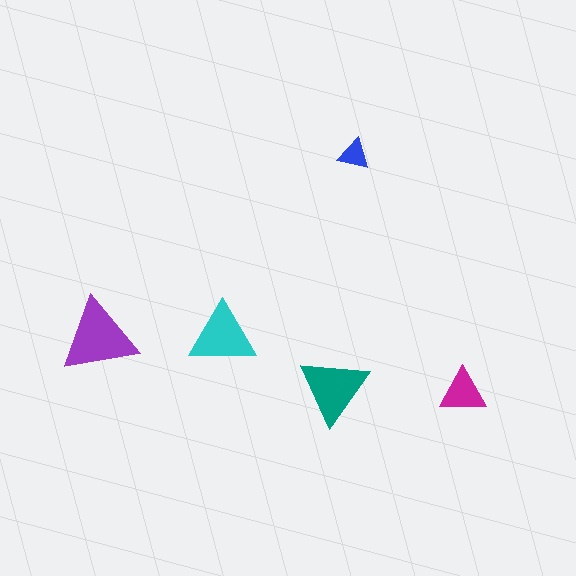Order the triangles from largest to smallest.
the purple one, the teal one, the cyan one, the magenta one, the blue one.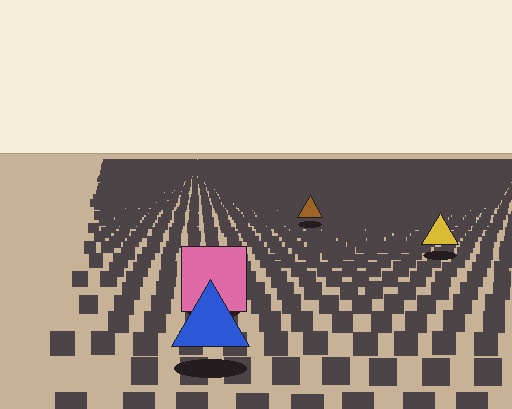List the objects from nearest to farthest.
From nearest to farthest: the blue triangle, the pink square, the yellow triangle, the brown triangle.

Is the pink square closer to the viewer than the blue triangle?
No. The blue triangle is closer — you can tell from the texture gradient: the ground texture is coarser near it.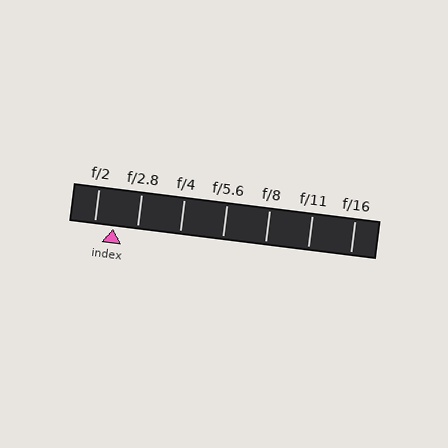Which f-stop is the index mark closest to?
The index mark is closest to f/2.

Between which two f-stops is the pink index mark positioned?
The index mark is between f/2 and f/2.8.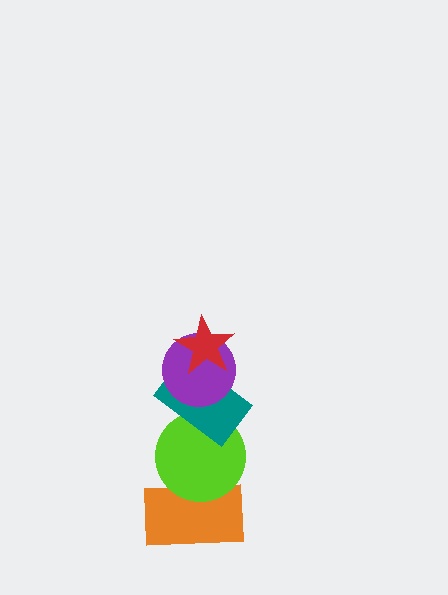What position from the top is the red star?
The red star is 1st from the top.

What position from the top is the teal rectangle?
The teal rectangle is 3rd from the top.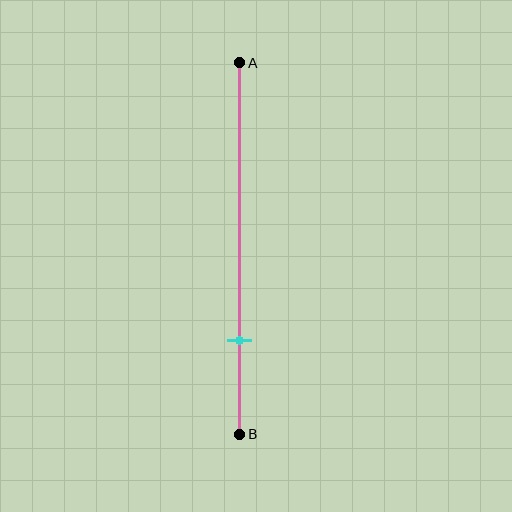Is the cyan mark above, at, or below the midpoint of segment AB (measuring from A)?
The cyan mark is below the midpoint of segment AB.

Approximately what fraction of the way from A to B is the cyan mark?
The cyan mark is approximately 75% of the way from A to B.